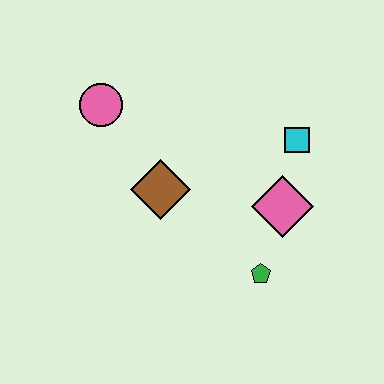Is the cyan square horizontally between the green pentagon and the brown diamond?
No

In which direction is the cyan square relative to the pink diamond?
The cyan square is above the pink diamond.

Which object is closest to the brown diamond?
The pink circle is closest to the brown diamond.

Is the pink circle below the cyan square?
No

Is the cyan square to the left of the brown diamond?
No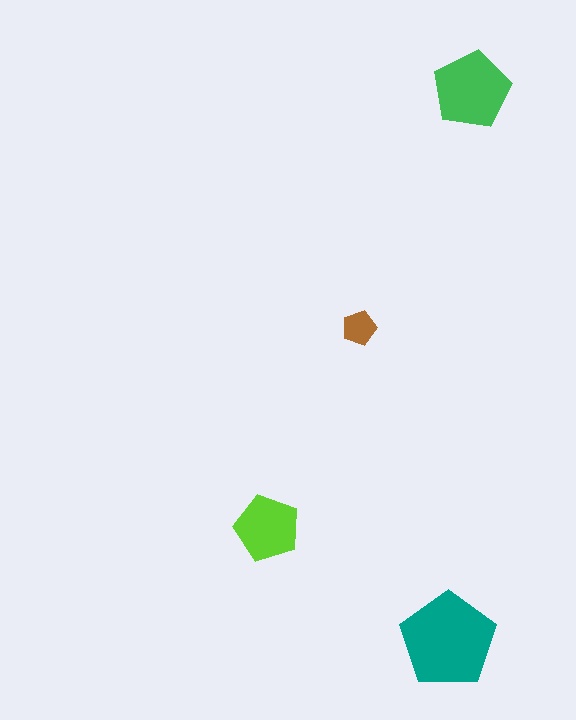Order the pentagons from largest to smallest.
the teal one, the green one, the lime one, the brown one.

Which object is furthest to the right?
The green pentagon is rightmost.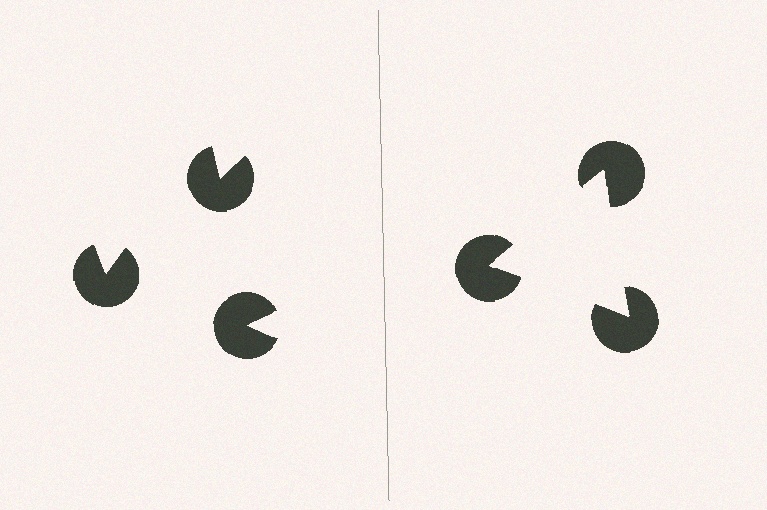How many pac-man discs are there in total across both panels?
6 — 3 on each side.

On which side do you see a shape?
An illusory triangle appears on the right side. On the left side the wedge cuts are rotated, so no coherent shape forms.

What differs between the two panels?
The pac-man discs are positioned identically on both sides; only the wedge orientations differ. On the right they align to a triangle; on the left they are misaligned.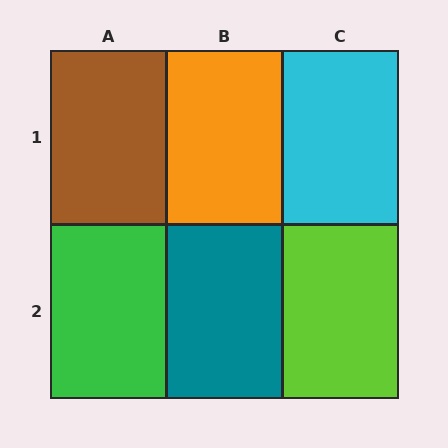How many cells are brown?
1 cell is brown.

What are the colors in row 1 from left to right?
Brown, orange, cyan.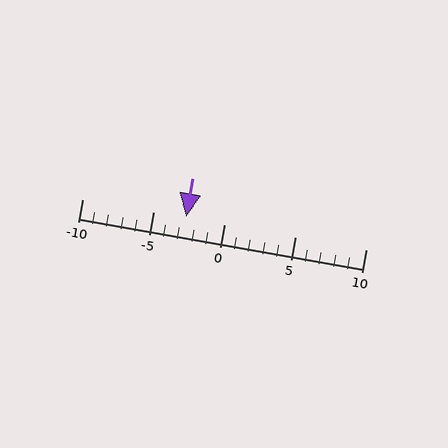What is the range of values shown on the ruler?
The ruler shows values from -10 to 10.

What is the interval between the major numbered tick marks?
The major tick marks are spaced 5 units apart.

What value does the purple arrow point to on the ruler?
The purple arrow points to approximately -3.